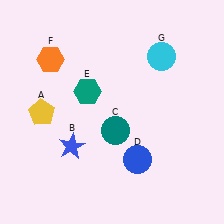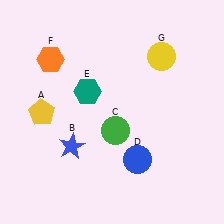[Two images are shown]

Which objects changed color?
C changed from teal to green. G changed from cyan to yellow.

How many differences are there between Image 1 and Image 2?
There are 2 differences between the two images.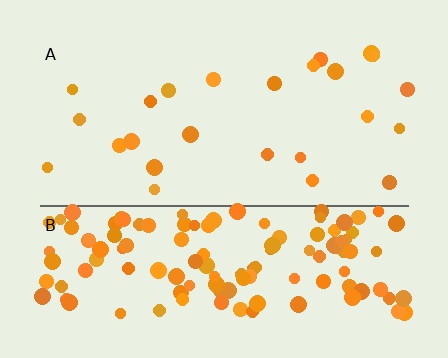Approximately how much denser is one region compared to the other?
Approximately 5.6× — region B over region A.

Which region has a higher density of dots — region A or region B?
B (the bottom).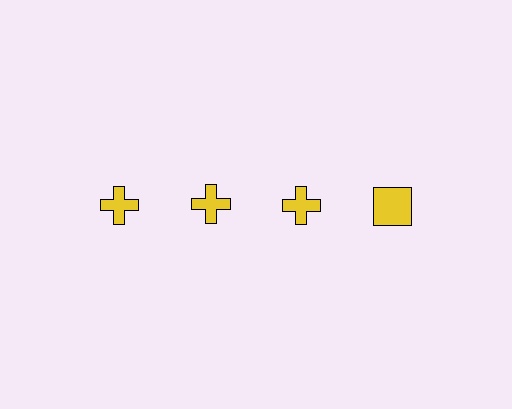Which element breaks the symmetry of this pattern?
The yellow square in the top row, second from right column breaks the symmetry. All other shapes are yellow crosses.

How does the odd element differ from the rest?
It has a different shape: square instead of cross.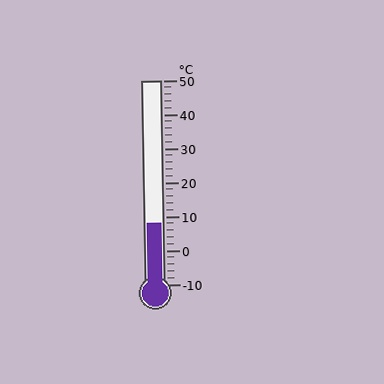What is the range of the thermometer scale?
The thermometer scale ranges from -10°C to 50°C.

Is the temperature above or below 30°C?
The temperature is below 30°C.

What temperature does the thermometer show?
The thermometer shows approximately 8°C.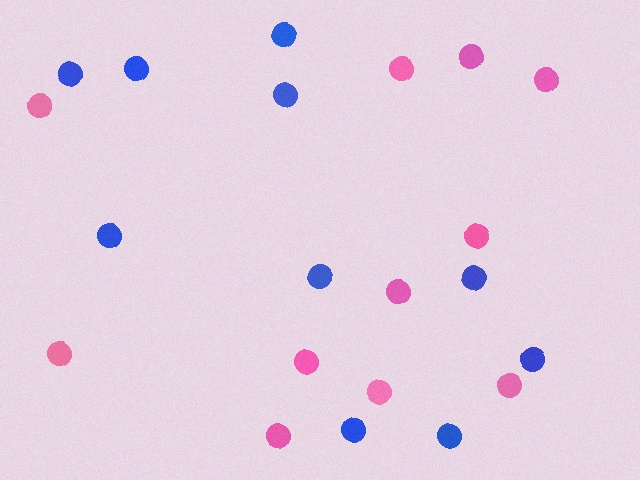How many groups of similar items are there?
There are 2 groups: one group of pink circles (11) and one group of blue circles (10).